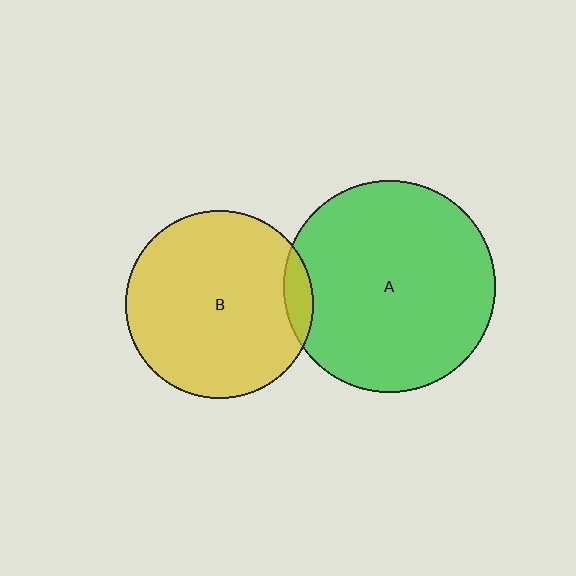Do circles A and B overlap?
Yes.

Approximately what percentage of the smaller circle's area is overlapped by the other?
Approximately 10%.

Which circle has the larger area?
Circle A (green).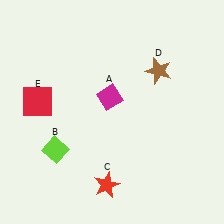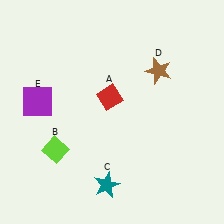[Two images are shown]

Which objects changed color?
A changed from magenta to red. C changed from red to teal. E changed from red to purple.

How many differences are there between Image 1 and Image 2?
There are 3 differences between the two images.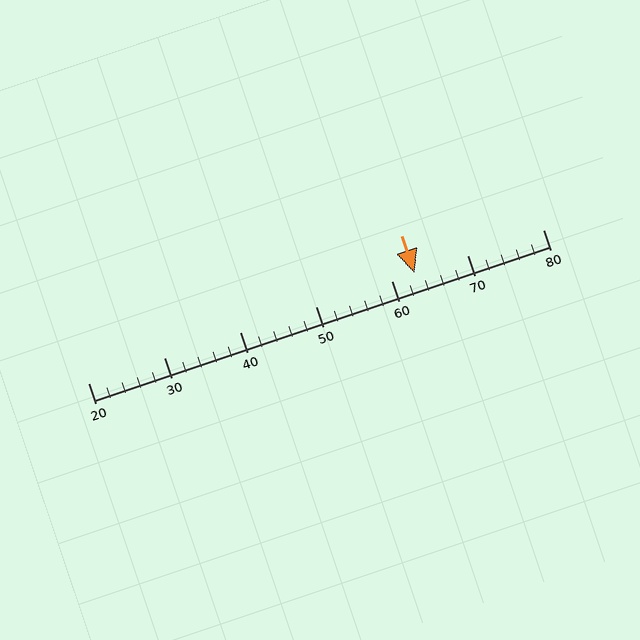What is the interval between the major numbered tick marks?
The major tick marks are spaced 10 units apart.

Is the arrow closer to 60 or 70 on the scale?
The arrow is closer to 60.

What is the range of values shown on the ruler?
The ruler shows values from 20 to 80.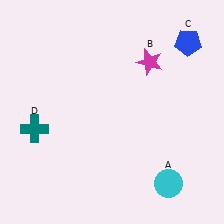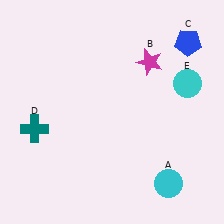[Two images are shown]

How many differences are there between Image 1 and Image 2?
There is 1 difference between the two images.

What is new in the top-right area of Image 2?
A cyan circle (E) was added in the top-right area of Image 2.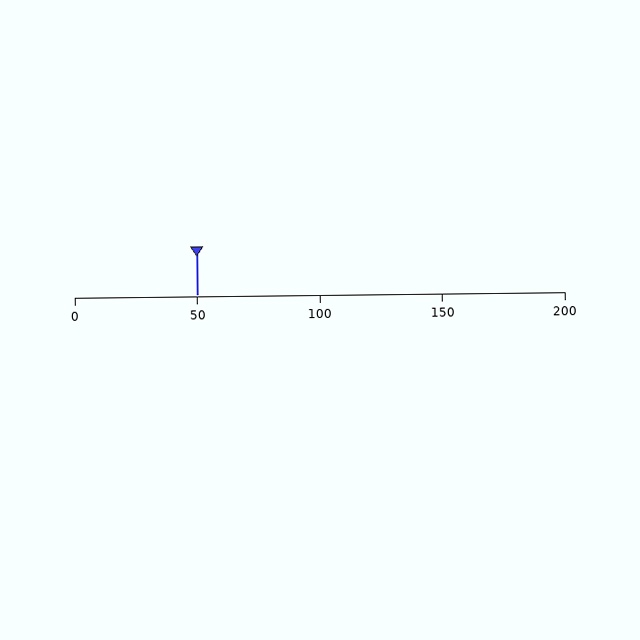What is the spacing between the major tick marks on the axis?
The major ticks are spaced 50 apart.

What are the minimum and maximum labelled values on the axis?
The axis runs from 0 to 200.